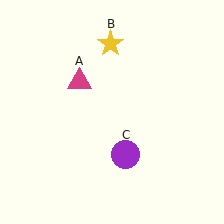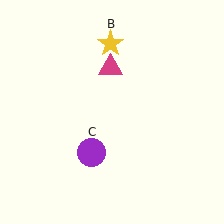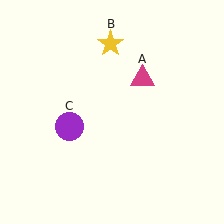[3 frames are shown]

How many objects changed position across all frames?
2 objects changed position: magenta triangle (object A), purple circle (object C).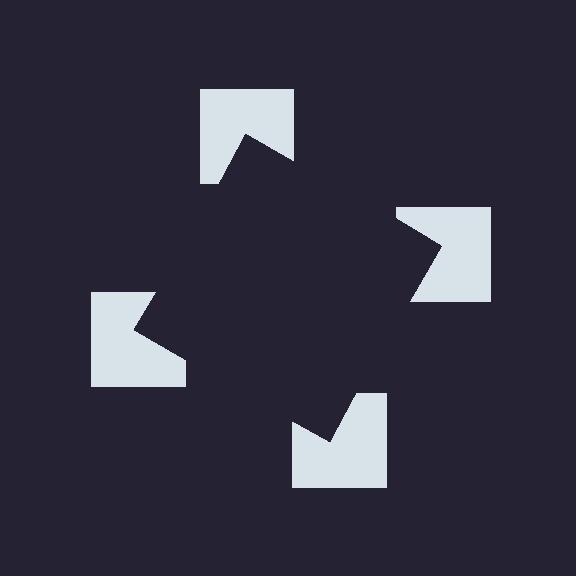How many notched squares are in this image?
There are 4 — one at each vertex of the illusory square.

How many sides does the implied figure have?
4 sides.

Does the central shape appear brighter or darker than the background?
It typically appears slightly darker than the background, even though no actual brightness change is drawn.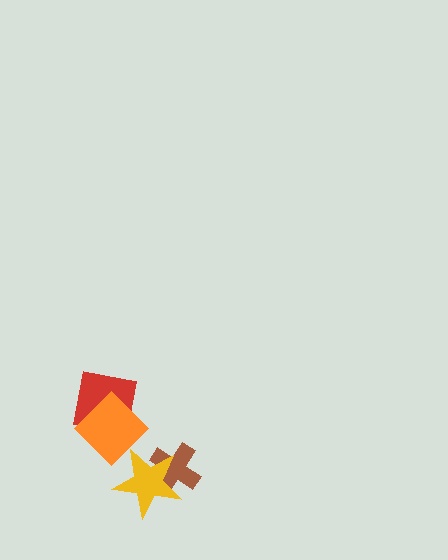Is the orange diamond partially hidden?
Yes, it is partially covered by another shape.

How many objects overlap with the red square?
1 object overlaps with the red square.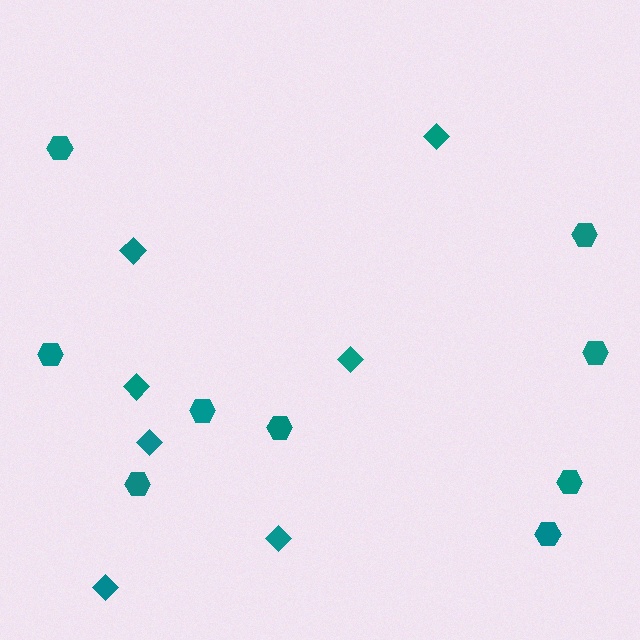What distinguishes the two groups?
There are 2 groups: one group of diamonds (7) and one group of hexagons (9).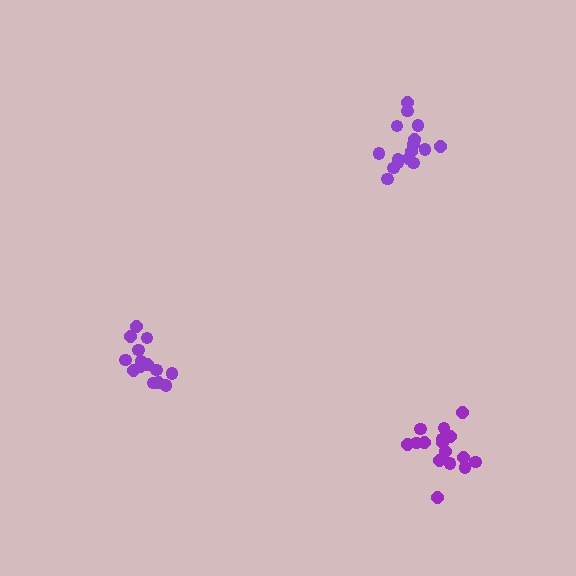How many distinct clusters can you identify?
There are 3 distinct clusters.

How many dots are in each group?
Group 1: 16 dots, Group 2: 17 dots, Group 3: 14 dots (47 total).